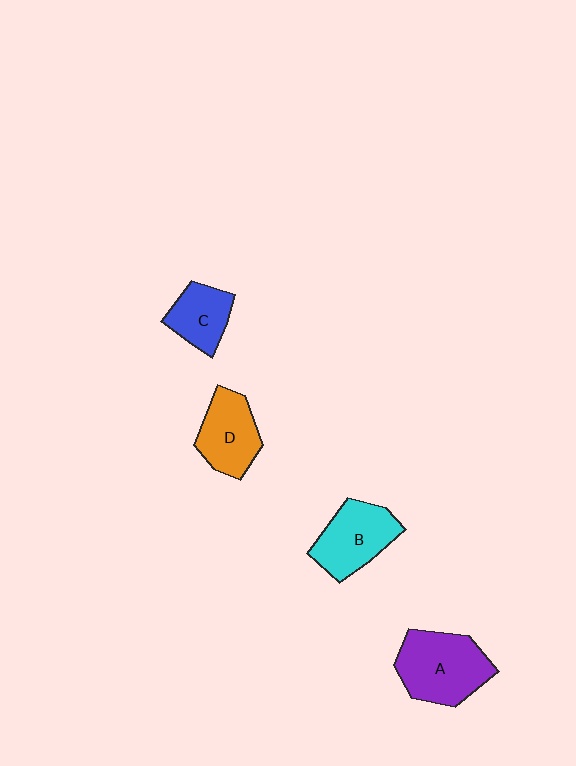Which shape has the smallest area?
Shape C (blue).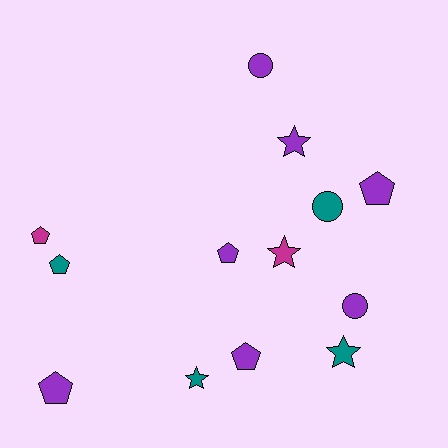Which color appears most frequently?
Purple, with 7 objects.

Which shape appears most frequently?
Pentagon, with 6 objects.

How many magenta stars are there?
There is 1 magenta star.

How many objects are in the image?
There are 13 objects.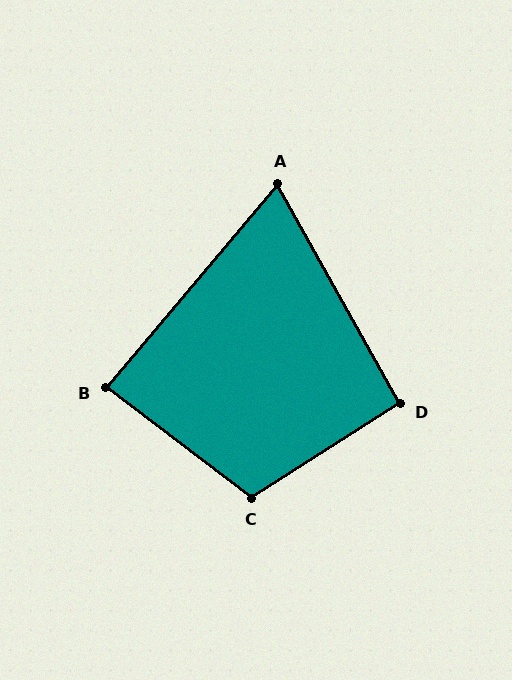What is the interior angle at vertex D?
Approximately 93 degrees (approximately right).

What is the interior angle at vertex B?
Approximately 87 degrees (approximately right).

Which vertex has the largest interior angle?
C, at approximately 111 degrees.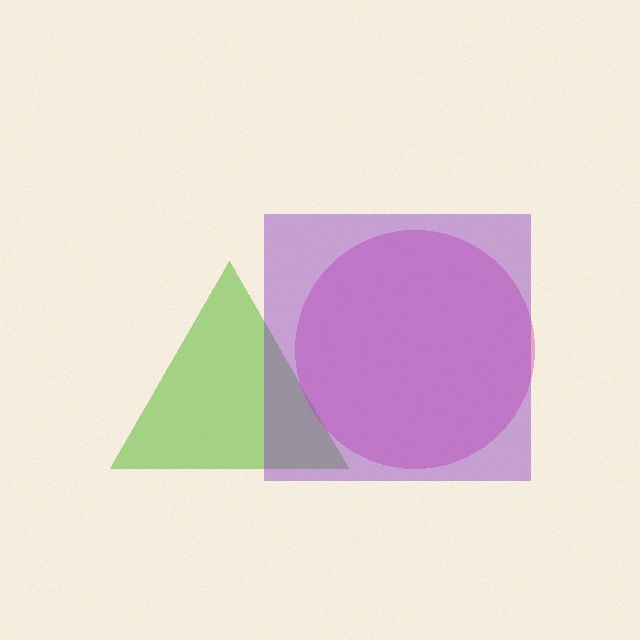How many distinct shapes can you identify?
There are 3 distinct shapes: a lime triangle, a pink circle, a purple square.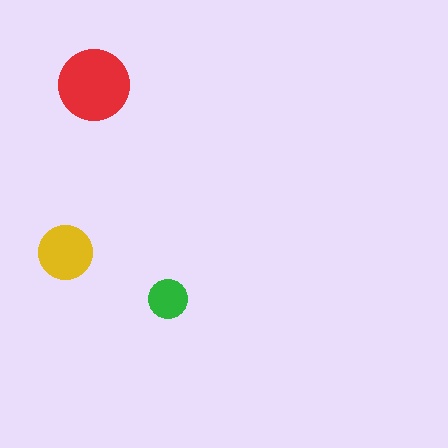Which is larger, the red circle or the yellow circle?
The red one.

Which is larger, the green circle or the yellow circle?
The yellow one.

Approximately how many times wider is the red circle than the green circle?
About 2 times wider.